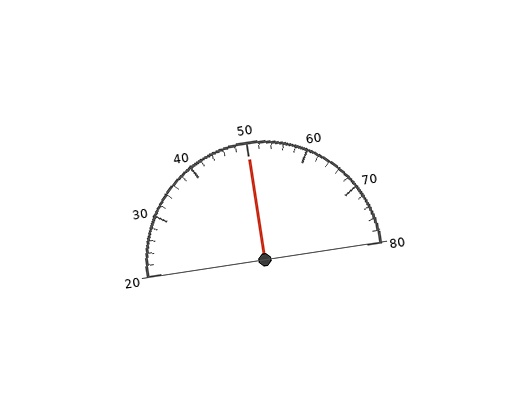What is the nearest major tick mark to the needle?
The nearest major tick mark is 50.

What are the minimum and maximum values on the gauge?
The gauge ranges from 20 to 80.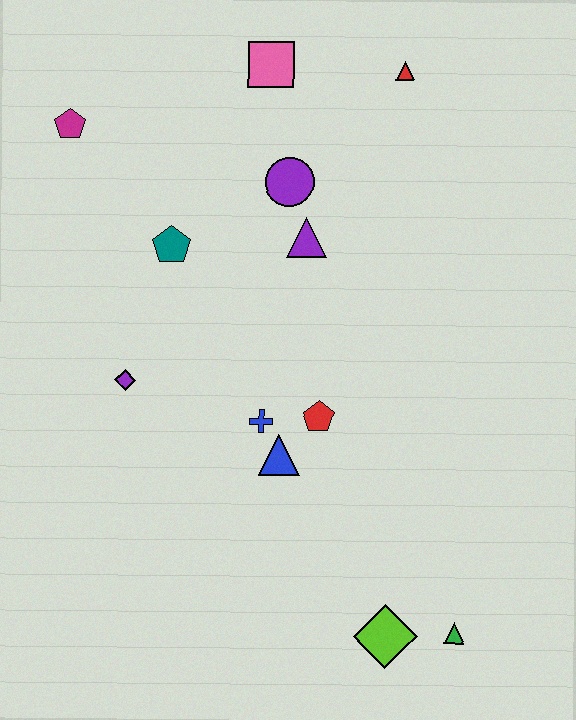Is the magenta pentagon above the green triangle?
Yes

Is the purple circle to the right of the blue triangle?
Yes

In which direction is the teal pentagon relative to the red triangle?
The teal pentagon is to the left of the red triangle.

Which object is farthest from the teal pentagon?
The green triangle is farthest from the teal pentagon.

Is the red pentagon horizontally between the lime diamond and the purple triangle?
Yes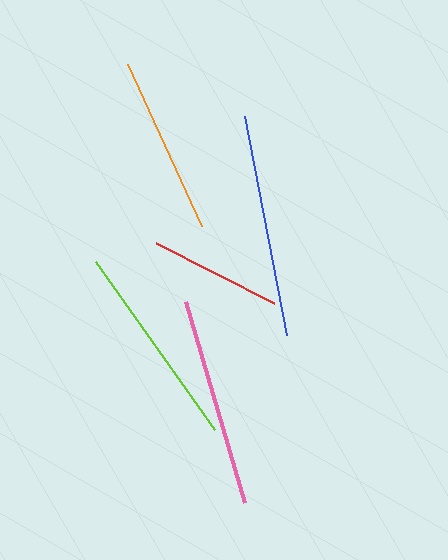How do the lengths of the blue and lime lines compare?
The blue and lime lines are approximately the same length.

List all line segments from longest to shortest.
From longest to shortest: blue, pink, lime, orange, red.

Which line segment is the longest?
The blue line is the longest at approximately 222 pixels.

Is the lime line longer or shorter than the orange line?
The lime line is longer than the orange line.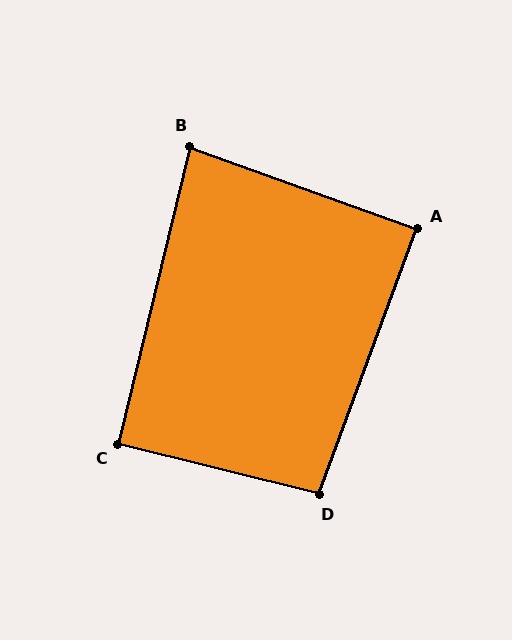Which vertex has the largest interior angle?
D, at approximately 96 degrees.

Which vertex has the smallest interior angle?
B, at approximately 84 degrees.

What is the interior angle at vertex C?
Approximately 91 degrees (approximately right).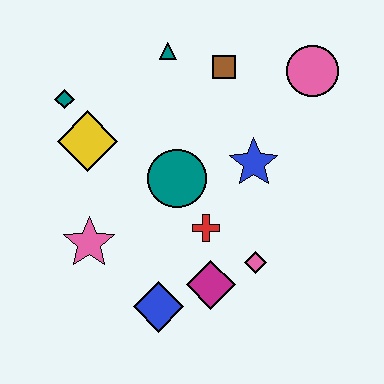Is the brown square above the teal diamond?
Yes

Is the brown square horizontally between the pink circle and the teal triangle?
Yes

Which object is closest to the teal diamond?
The yellow diamond is closest to the teal diamond.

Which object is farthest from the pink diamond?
The teal diamond is farthest from the pink diamond.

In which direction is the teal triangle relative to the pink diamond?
The teal triangle is above the pink diamond.